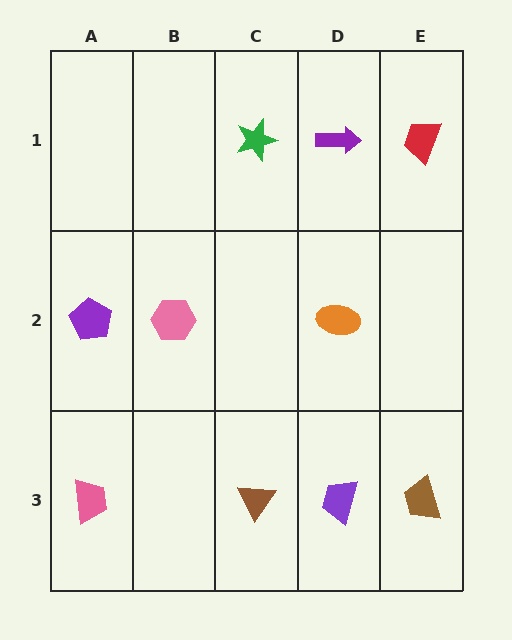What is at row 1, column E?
A red trapezoid.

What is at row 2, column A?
A purple pentagon.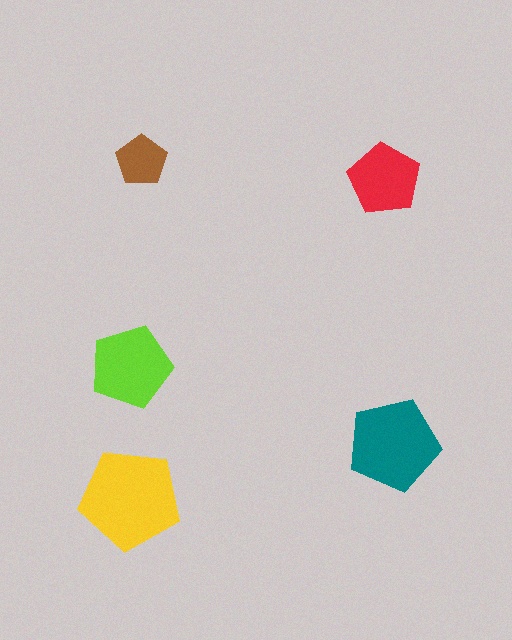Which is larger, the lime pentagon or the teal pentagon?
The teal one.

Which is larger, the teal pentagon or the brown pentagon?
The teal one.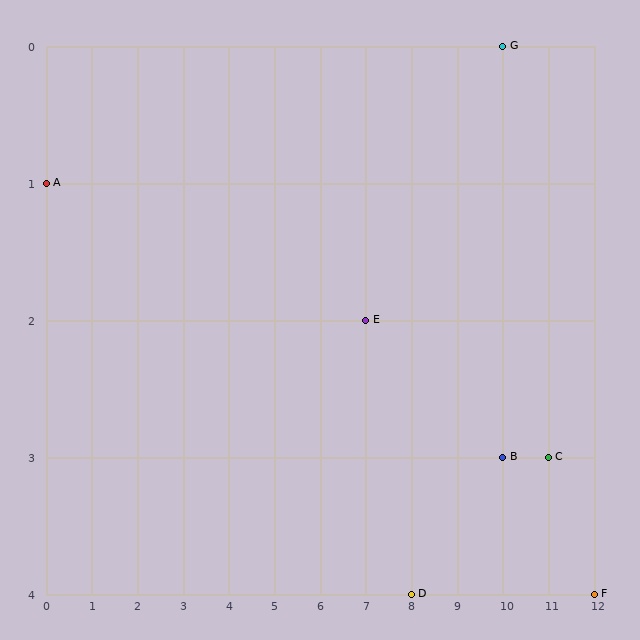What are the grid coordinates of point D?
Point D is at grid coordinates (8, 4).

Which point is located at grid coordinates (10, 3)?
Point B is at (10, 3).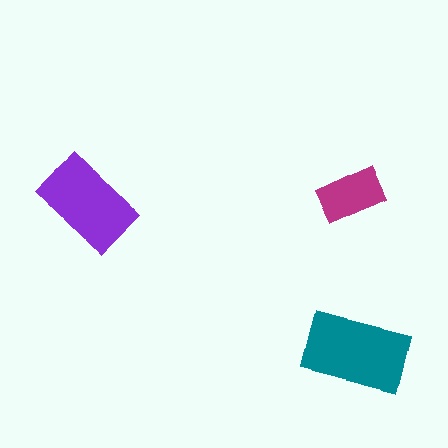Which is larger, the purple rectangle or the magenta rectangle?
The purple one.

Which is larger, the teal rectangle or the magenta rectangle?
The teal one.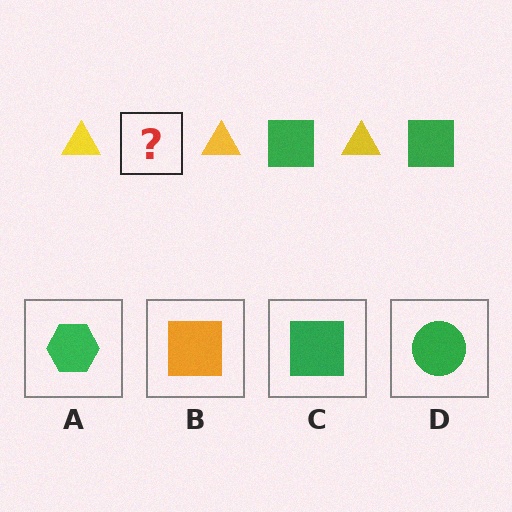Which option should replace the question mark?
Option C.